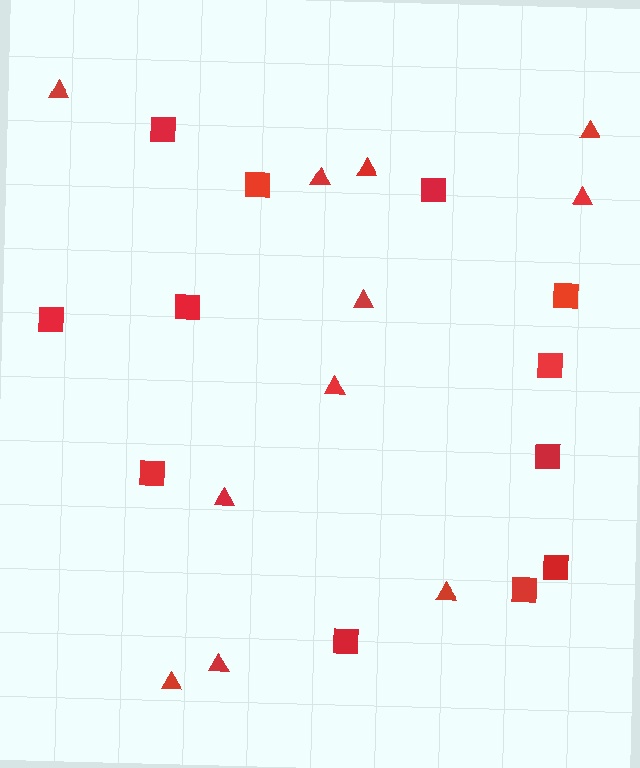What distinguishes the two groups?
There are 2 groups: one group of squares (12) and one group of triangles (11).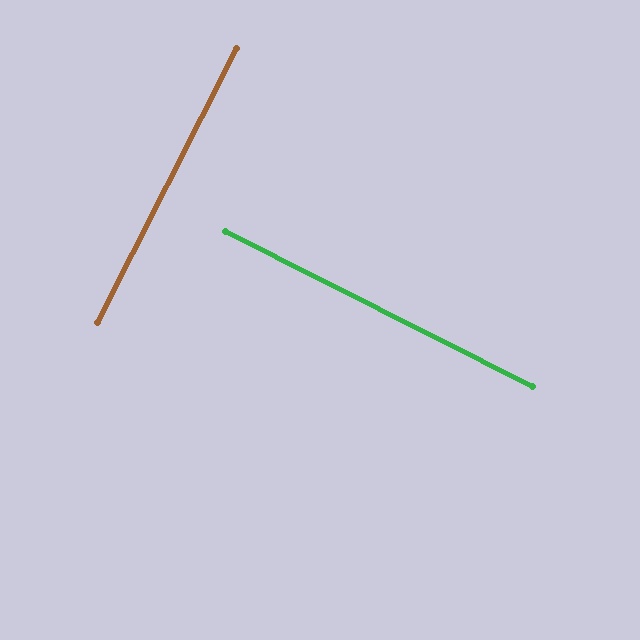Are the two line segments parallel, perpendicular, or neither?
Perpendicular — they meet at approximately 90°.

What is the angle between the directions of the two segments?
Approximately 90 degrees.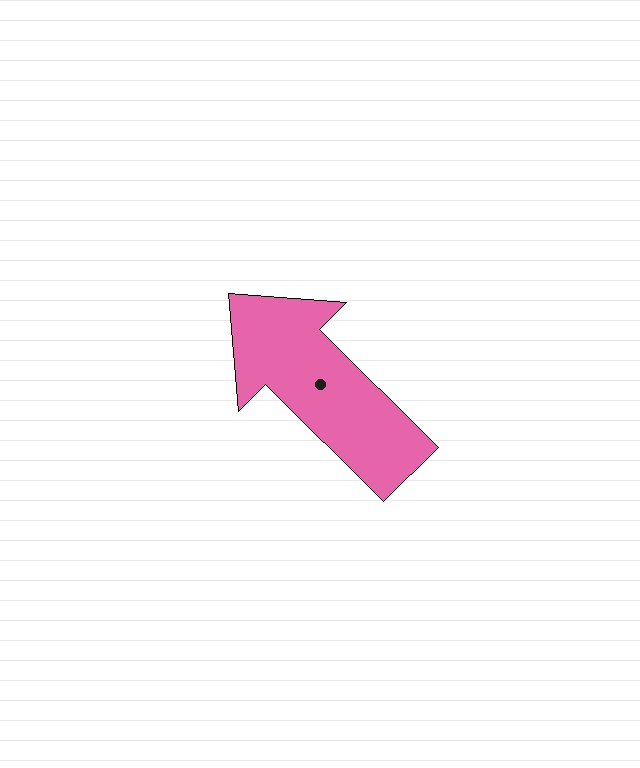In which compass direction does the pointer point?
Northwest.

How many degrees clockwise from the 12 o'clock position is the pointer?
Approximately 315 degrees.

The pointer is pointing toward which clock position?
Roughly 10 o'clock.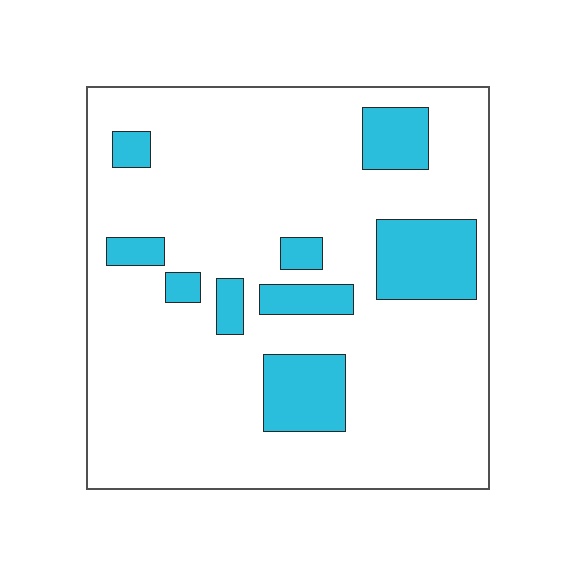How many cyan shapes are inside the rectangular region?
9.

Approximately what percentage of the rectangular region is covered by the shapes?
Approximately 20%.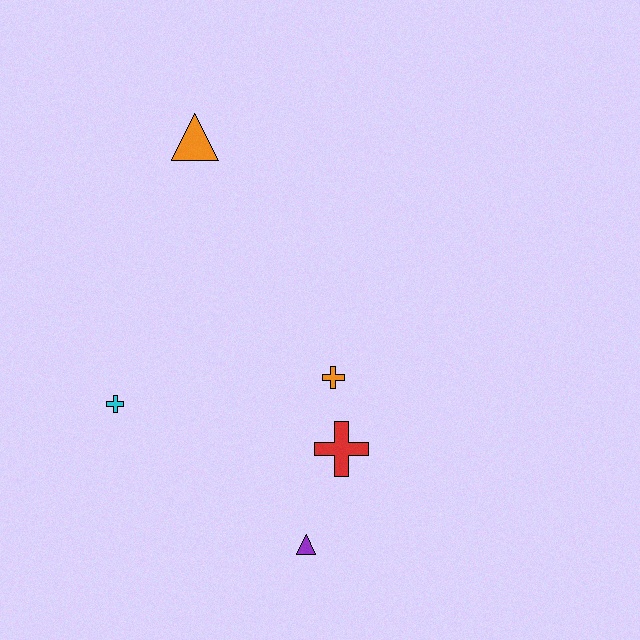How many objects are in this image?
There are 5 objects.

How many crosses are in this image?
There are 3 crosses.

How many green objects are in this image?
There are no green objects.